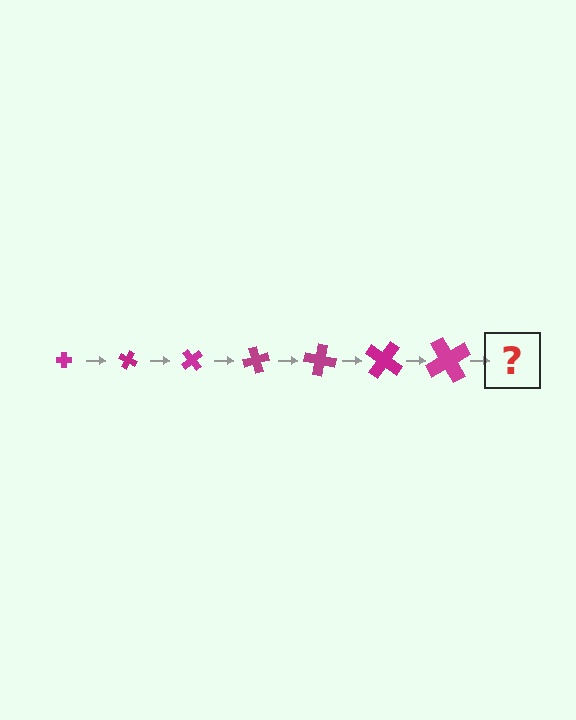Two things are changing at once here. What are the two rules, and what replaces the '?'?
The two rules are that the cross grows larger each step and it rotates 25 degrees each step. The '?' should be a cross, larger than the previous one and rotated 175 degrees from the start.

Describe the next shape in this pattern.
It should be a cross, larger than the previous one and rotated 175 degrees from the start.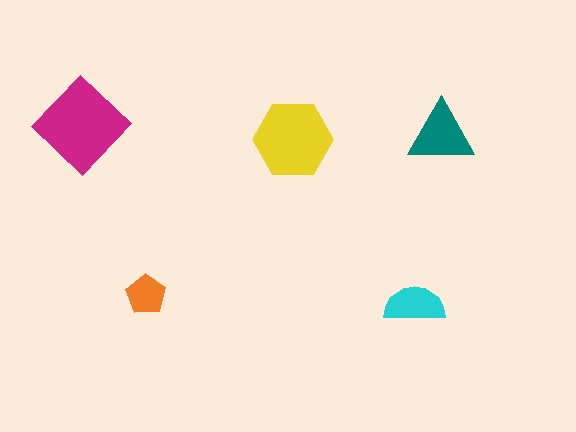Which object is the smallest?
The orange pentagon.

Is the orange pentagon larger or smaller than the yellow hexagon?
Smaller.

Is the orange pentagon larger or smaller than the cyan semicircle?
Smaller.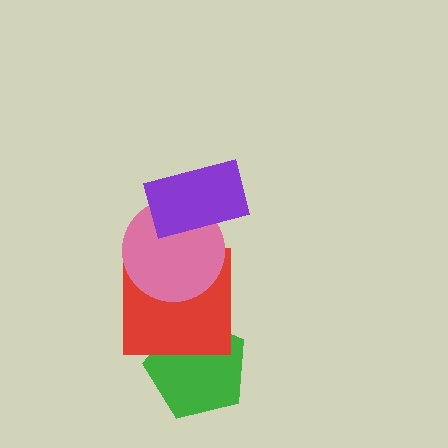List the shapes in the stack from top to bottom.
From top to bottom: the purple rectangle, the pink circle, the red square, the green pentagon.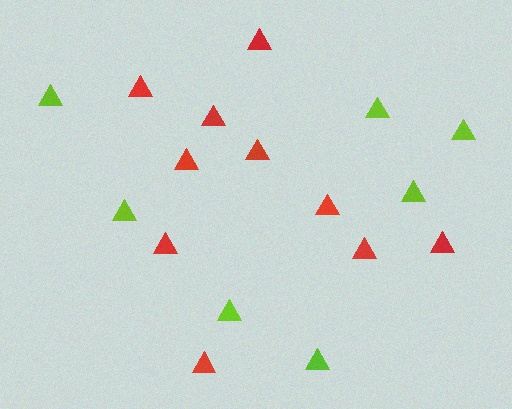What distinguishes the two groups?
There are 2 groups: one group of lime triangles (7) and one group of red triangles (10).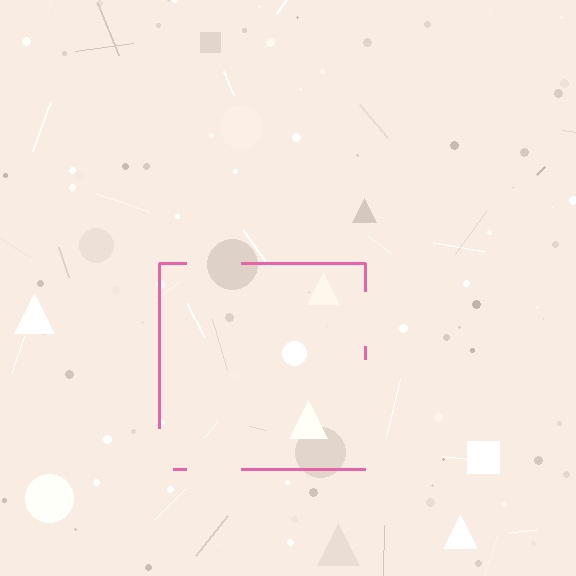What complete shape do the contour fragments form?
The contour fragments form a square.